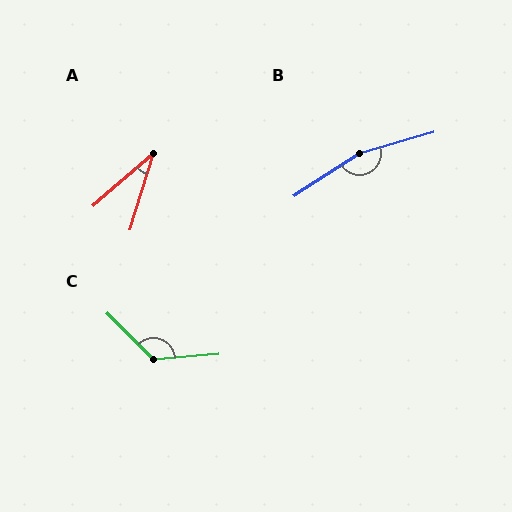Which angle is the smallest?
A, at approximately 32 degrees.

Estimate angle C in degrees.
Approximately 130 degrees.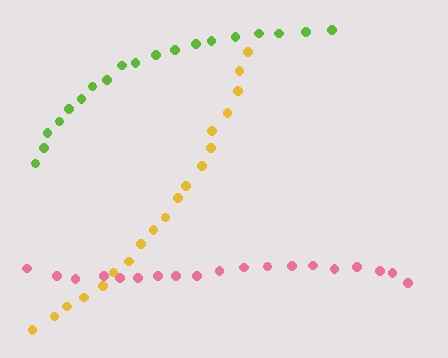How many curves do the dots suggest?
There are 3 distinct paths.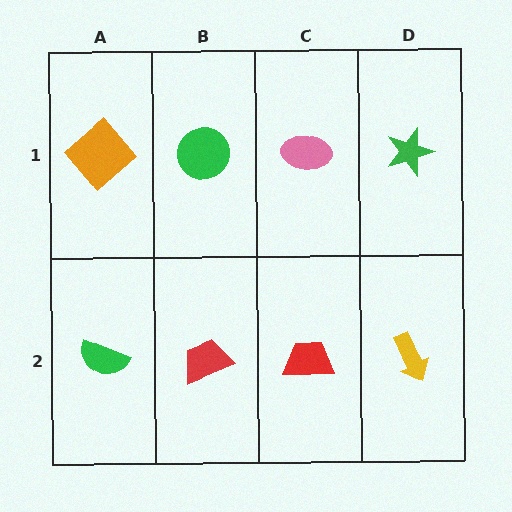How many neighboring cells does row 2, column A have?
2.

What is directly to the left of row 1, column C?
A green circle.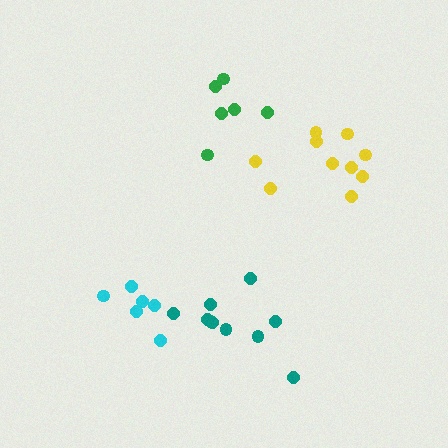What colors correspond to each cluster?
The clusters are colored: teal, green, yellow, cyan.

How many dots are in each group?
Group 1: 10 dots, Group 2: 6 dots, Group 3: 10 dots, Group 4: 6 dots (32 total).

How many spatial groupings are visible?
There are 4 spatial groupings.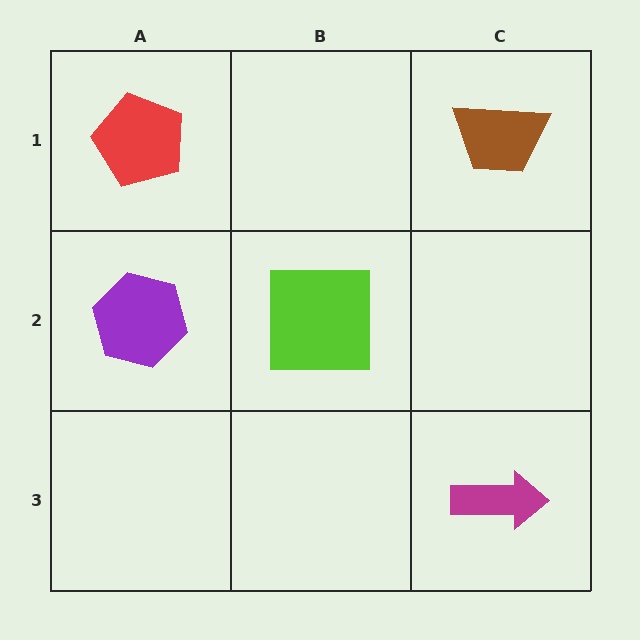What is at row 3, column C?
A magenta arrow.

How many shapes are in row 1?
2 shapes.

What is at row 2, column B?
A lime square.